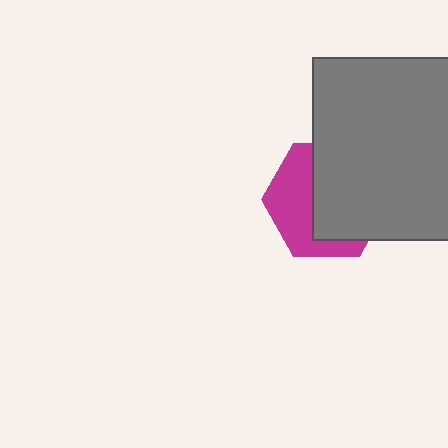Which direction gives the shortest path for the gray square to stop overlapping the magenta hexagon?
Moving right gives the shortest separation.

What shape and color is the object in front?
The object in front is a gray square.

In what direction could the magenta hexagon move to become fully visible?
The magenta hexagon could move left. That would shift it out from behind the gray square entirely.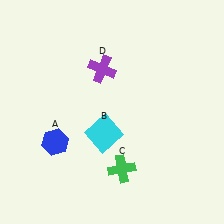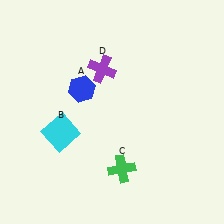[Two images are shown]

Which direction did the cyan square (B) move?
The cyan square (B) moved left.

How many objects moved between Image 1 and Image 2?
2 objects moved between the two images.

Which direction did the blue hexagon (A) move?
The blue hexagon (A) moved up.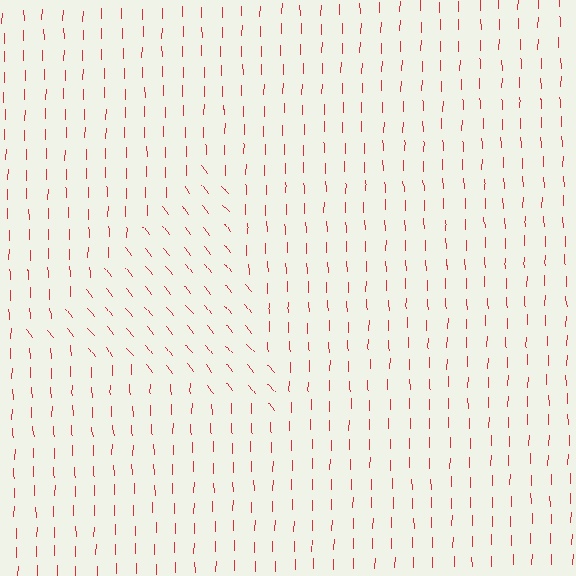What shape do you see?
I see a triangle.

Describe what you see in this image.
The image is filled with small red line segments. A triangle region in the image has lines oriented differently from the surrounding lines, creating a visible texture boundary.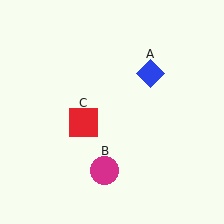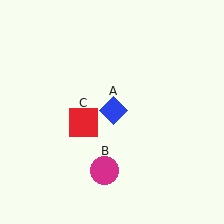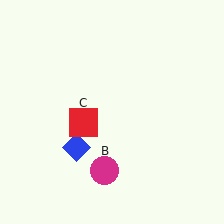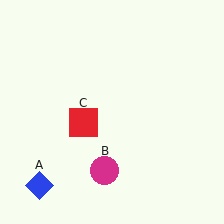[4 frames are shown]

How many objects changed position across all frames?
1 object changed position: blue diamond (object A).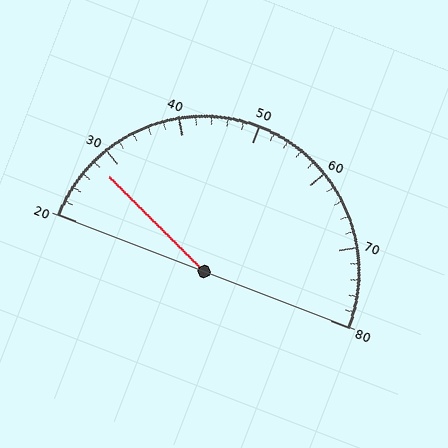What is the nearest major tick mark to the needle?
The nearest major tick mark is 30.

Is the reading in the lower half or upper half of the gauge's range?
The reading is in the lower half of the range (20 to 80).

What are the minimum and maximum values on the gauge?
The gauge ranges from 20 to 80.